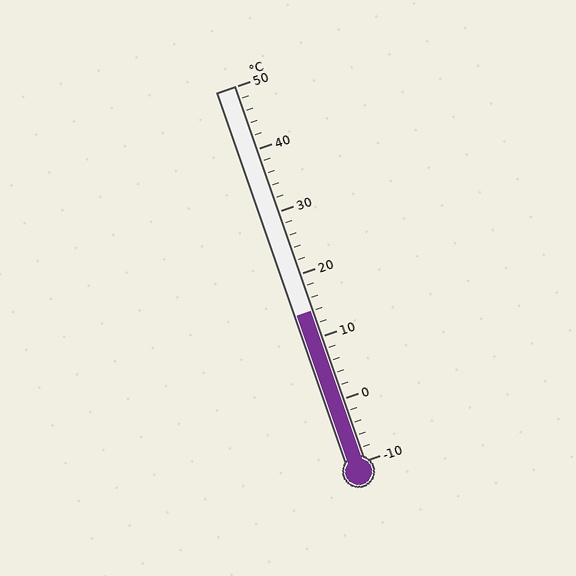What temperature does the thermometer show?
The thermometer shows approximately 14°C.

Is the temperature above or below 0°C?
The temperature is above 0°C.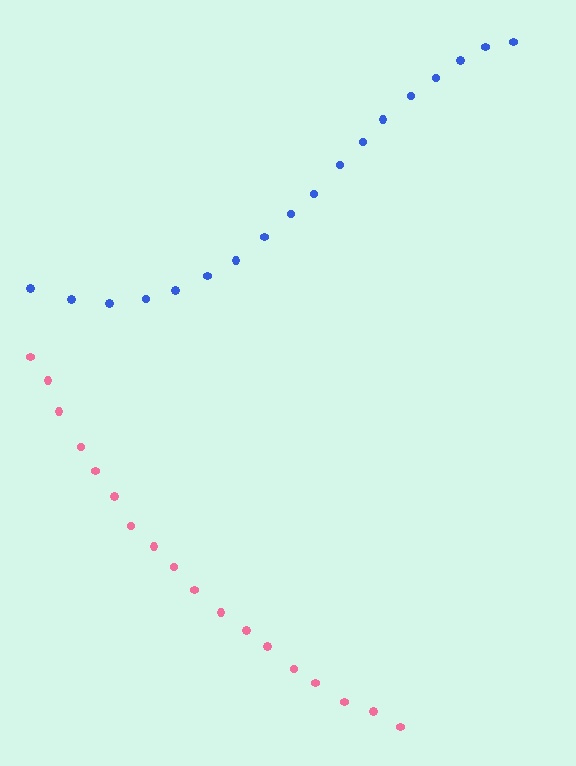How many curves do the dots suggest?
There are 2 distinct paths.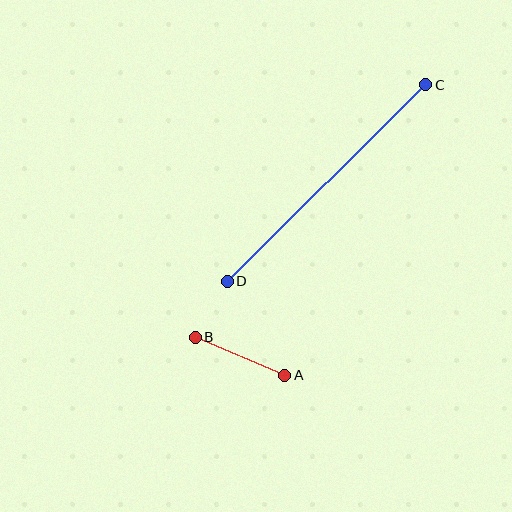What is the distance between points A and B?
The distance is approximately 97 pixels.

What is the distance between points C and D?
The distance is approximately 279 pixels.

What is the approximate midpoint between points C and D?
The midpoint is at approximately (326, 183) pixels.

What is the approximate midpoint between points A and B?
The midpoint is at approximately (240, 356) pixels.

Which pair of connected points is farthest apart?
Points C and D are farthest apart.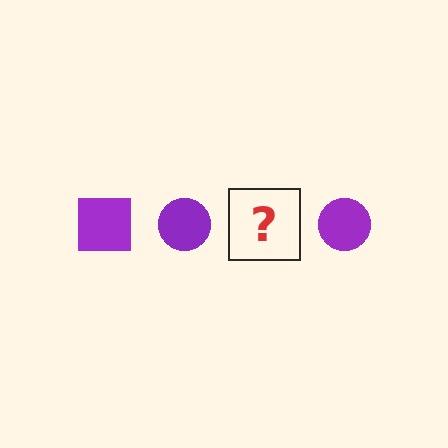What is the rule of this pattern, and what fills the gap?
The rule is that the pattern cycles through square, circle shapes in purple. The gap should be filled with a purple square.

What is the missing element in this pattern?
The missing element is a purple square.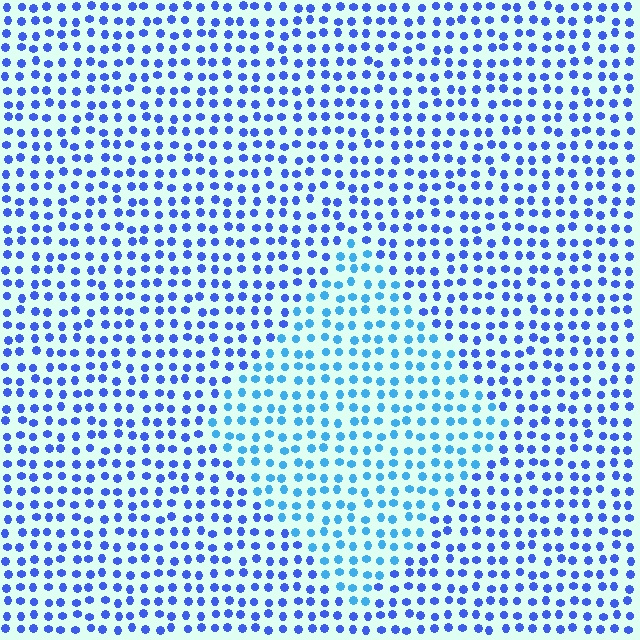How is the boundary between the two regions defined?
The boundary is defined purely by a slight shift in hue (about 29 degrees). Spacing, size, and orientation are identical on both sides.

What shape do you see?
I see a diamond.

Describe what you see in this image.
The image is filled with small blue elements in a uniform arrangement. A diamond-shaped region is visible where the elements are tinted to a slightly different hue, forming a subtle color boundary.